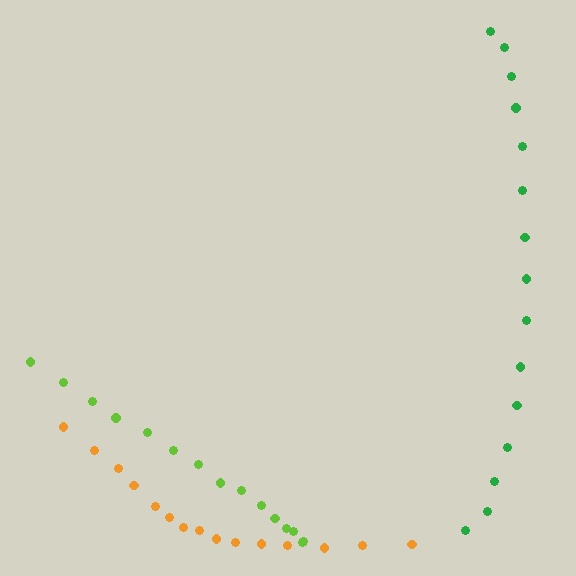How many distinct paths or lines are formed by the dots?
There are 3 distinct paths.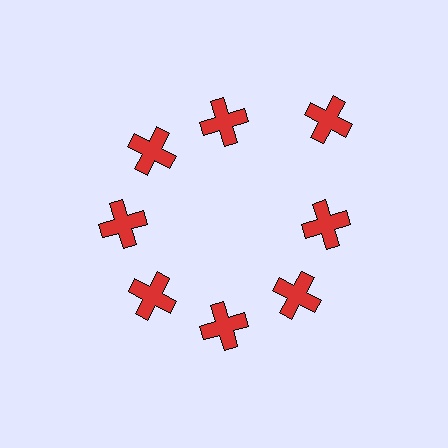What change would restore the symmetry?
The symmetry would be restored by moving it inward, back onto the ring so that all 8 crosses sit at equal angles and equal distance from the center.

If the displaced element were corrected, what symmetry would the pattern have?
It would have 8-fold rotational symmetry — the pattern would map onto itself every 45 degrees.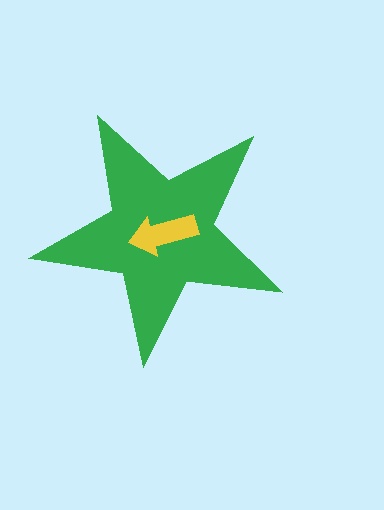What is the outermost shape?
The green star.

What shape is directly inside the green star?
The yellow arrow.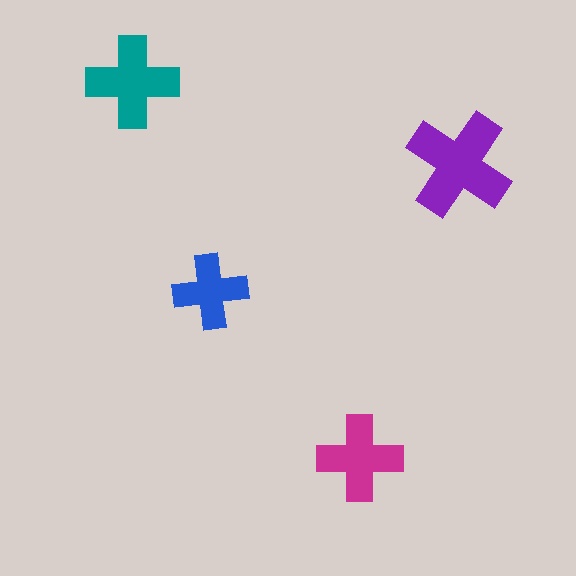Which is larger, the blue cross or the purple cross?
The purple one.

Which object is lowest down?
The magenta cross is bottommost.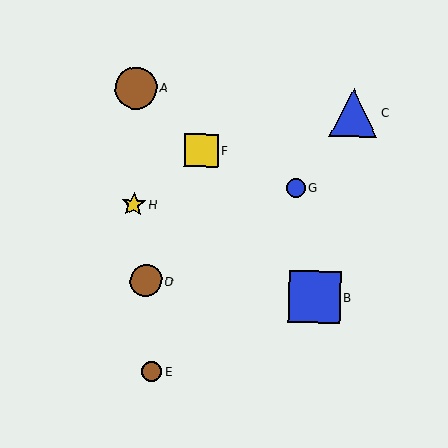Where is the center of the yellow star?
The center of the yellow star is at (134, 204).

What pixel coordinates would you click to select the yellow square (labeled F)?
Click at (202, 150) to select the yellow square F.